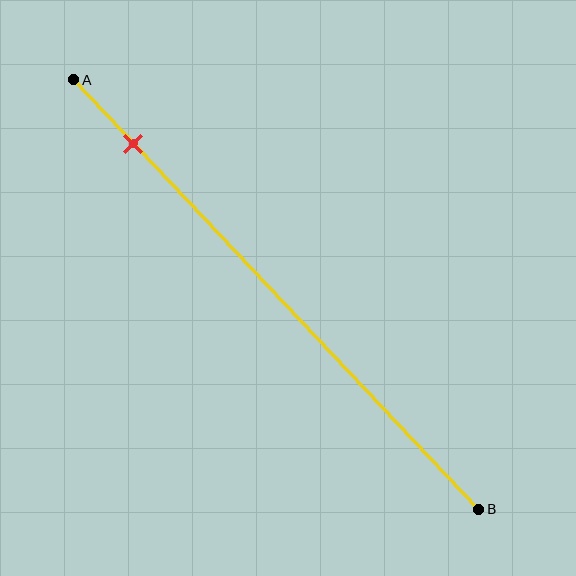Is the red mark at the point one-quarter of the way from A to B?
No, the mark is at about 15% from A, not at the 25% one-quarter point.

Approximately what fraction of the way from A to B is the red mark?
The red mark is approximately 15% of the way from A to B.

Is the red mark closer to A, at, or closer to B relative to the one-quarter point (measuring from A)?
The red mark is closer to point A than the one-quarter point of segment AB.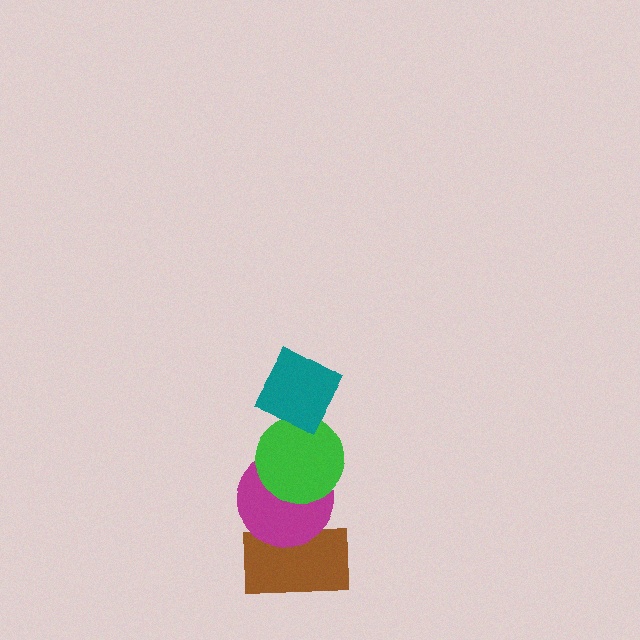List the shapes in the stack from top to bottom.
From top to bottom: the teal diamond, the green circle, the magenta circle, the brown rectangle.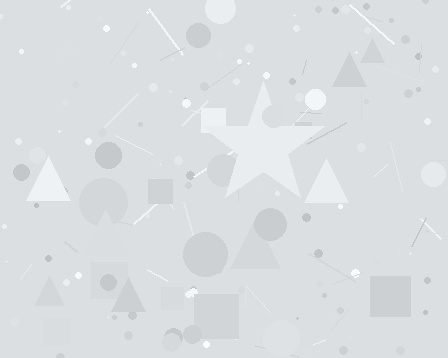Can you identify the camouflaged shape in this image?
The camouflaged shape is a star.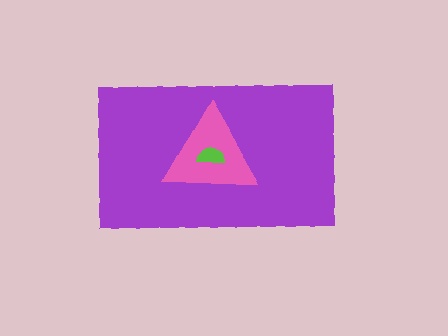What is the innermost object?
The lime semicircle.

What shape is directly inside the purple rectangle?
The pink triangle.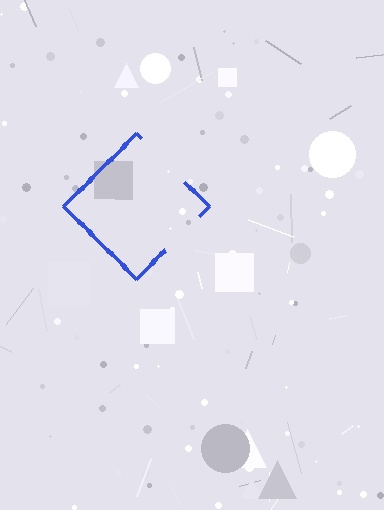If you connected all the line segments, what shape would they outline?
They would outline a diamond.